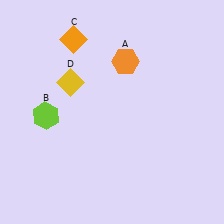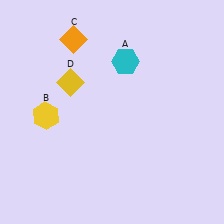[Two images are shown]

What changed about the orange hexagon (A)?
In Image 1, A is orange. In Image 2, it changed to cyan.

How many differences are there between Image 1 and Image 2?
There are 2 differences between the two images.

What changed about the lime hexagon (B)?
In Image 1, B is lime. In Image 2, it changed to yellow.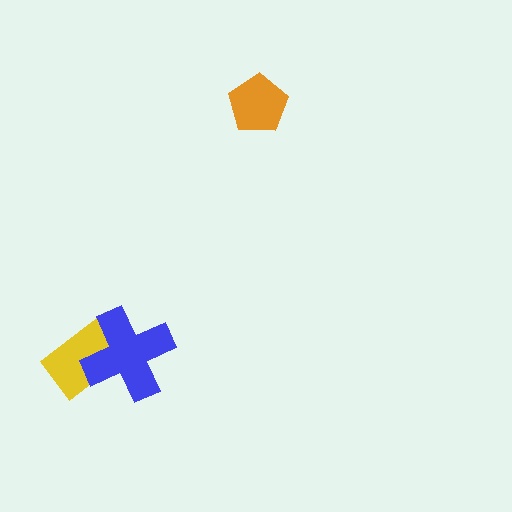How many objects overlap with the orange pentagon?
0 objects overlap with the orange pentagon.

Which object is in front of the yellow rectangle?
The blue cross is in front of the yellow rectangle.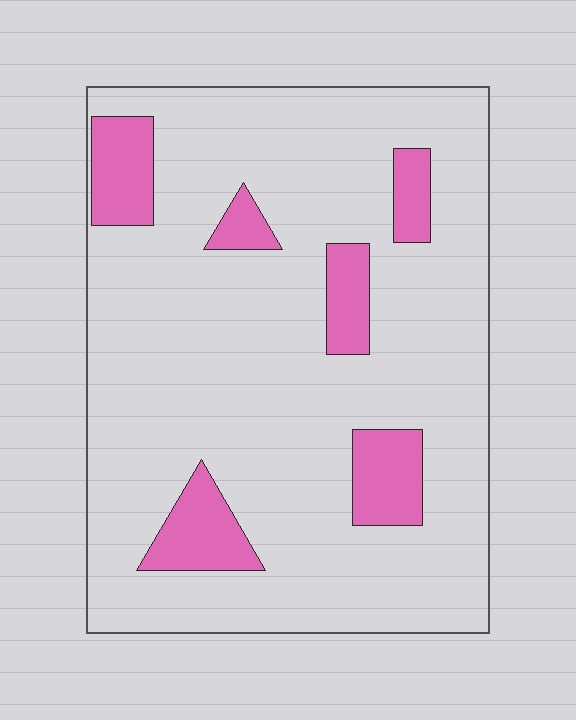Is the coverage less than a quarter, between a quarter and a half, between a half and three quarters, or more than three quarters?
Less than a quarter.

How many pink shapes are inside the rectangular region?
6.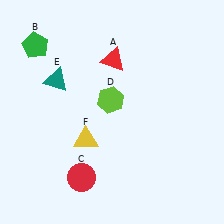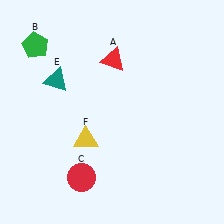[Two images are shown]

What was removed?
The lime hexagon (D) was removed in Image 2.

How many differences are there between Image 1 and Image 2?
There is 1 difference between the two images.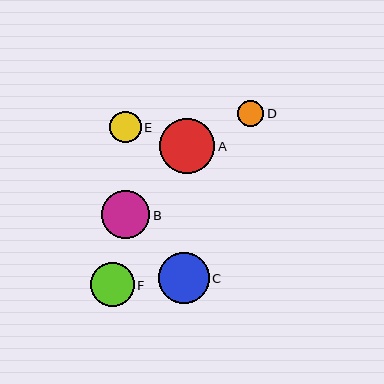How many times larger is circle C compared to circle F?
Circle C is approximately 1.1 times the size of circle F.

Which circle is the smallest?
Circle D is the smallest with a size of approximately 26 pixels.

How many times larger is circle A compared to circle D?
Circle A is approximately 2.1 times the size of circle D.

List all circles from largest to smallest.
From largest to smallest: A, C, B, F, E, D.